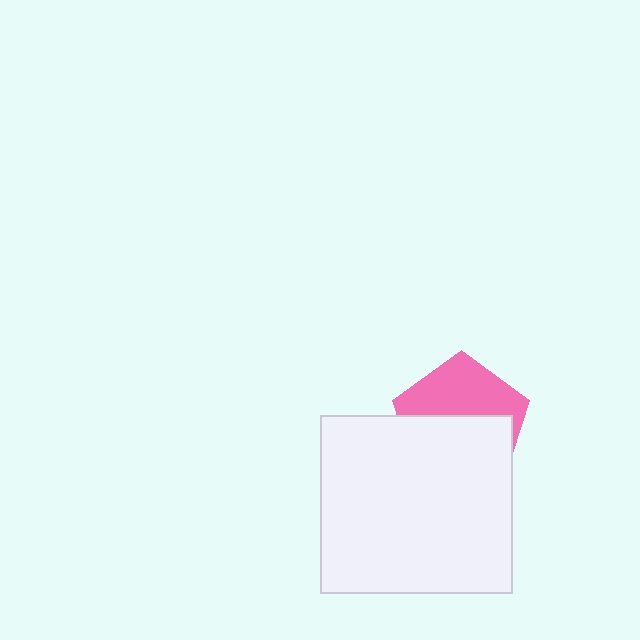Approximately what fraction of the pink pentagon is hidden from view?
Roughly 55% of the pink pentagon is hidden behind the white rectangle.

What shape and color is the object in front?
The object in front is a white rectangle.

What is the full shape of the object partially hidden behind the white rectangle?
The partially hidden object is a pink pentagon.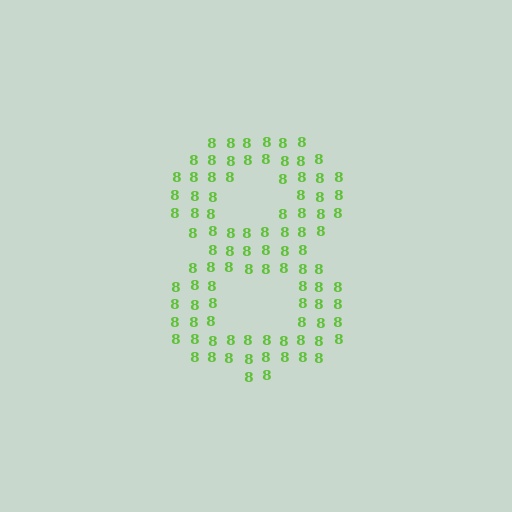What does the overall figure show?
The overall figure shows the digit 8.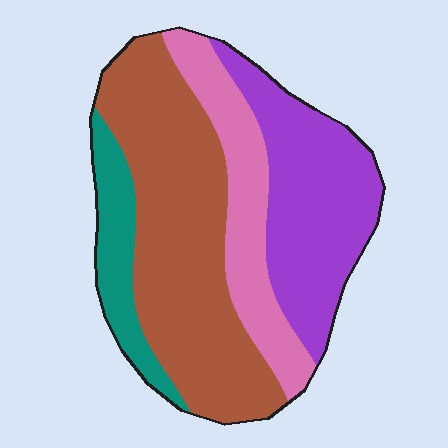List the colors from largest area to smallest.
From largest to smallest: brown, purple, pink, teal.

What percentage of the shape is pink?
Pink takes up about one fifth (1/5) of the shape.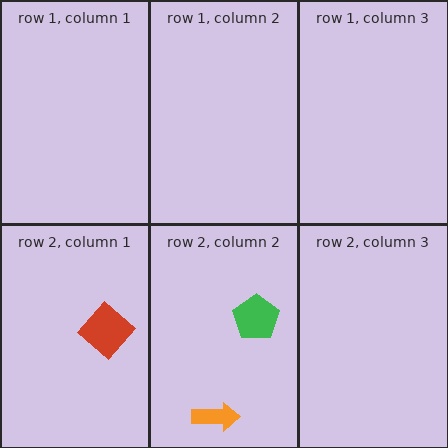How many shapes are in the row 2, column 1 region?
1.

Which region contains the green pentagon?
The row 2, column 2 region.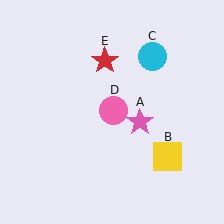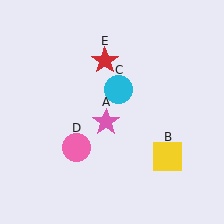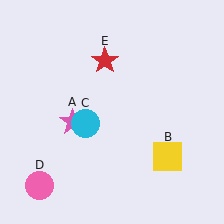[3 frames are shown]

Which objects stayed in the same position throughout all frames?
Yellow square (object B) and red star (object E) remained stationary.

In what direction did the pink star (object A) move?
The pink star (object A) moved left.